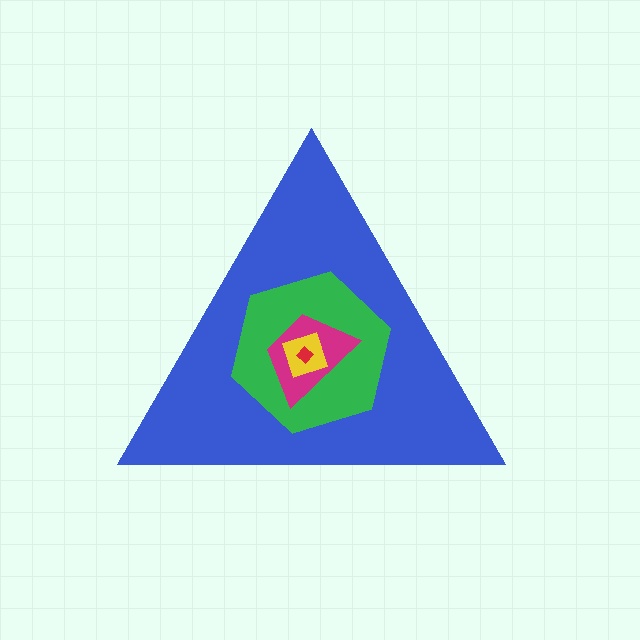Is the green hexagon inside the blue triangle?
Yes.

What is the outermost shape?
The blue triangle.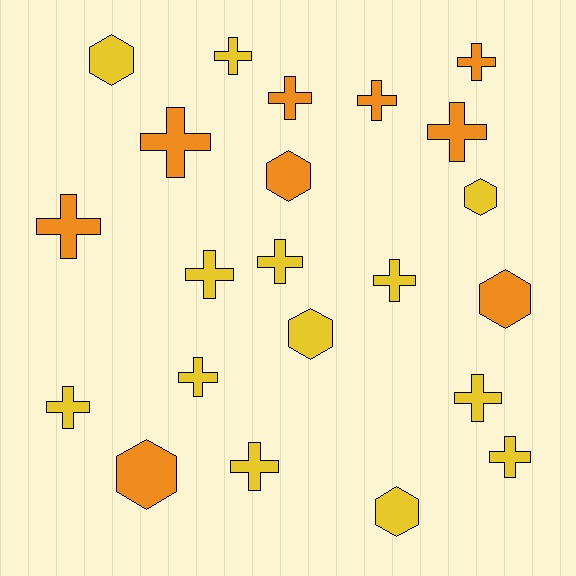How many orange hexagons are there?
There are 3 orange hexagons.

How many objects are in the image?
There are 22 objects.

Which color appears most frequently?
Yellow, with 13 objects.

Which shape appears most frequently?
Cross, with 15 objects.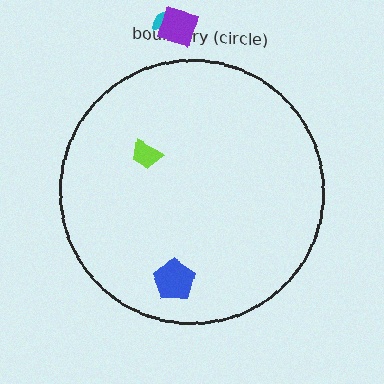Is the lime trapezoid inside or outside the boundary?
Inside.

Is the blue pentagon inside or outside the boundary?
Inside.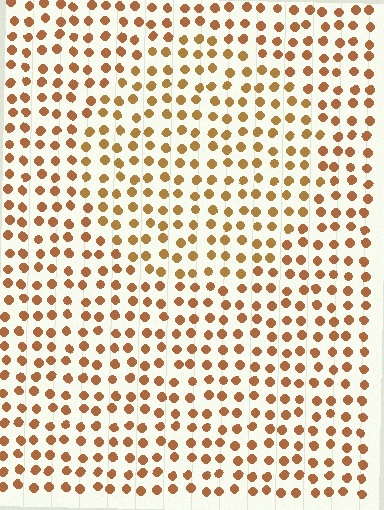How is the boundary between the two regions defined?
The boundary is defined purely by a slight shift in hue (about 14 degrees). Spacing, size, and orientation are identical on both sides.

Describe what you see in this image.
The image is filled with small brown elements in a uniform arrangement. A circle-shaped region is visible where the elements are tinted to a slightly different hue, forming a subtle color boundary.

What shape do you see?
I see a circle.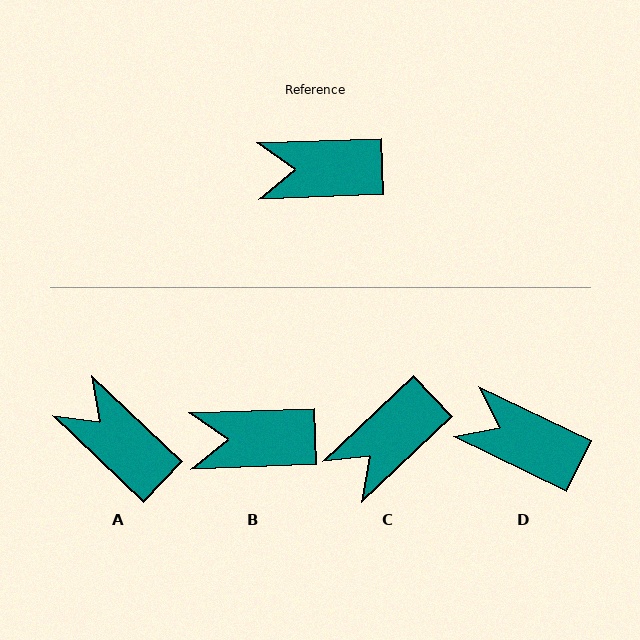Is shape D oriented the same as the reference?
No, it is off by about 28 degrees.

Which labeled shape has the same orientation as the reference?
B.